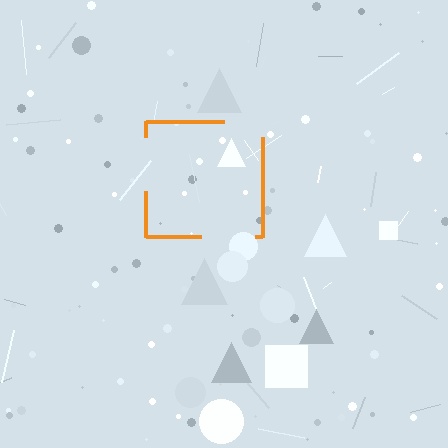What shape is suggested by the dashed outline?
The dashed outline suggests a square.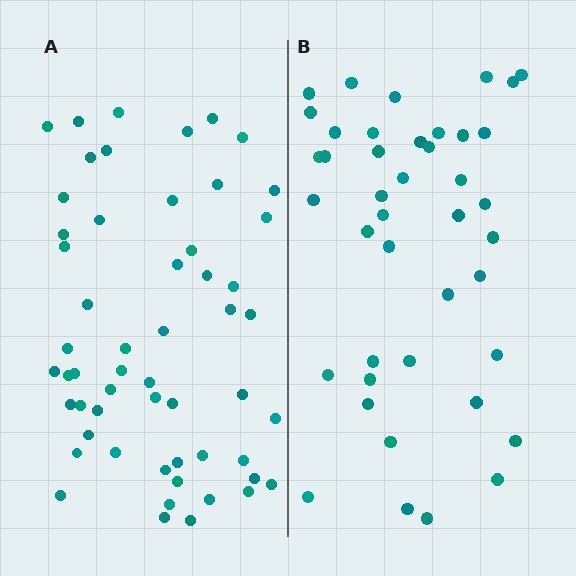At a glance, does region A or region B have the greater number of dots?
Region A (the left region) has more dots.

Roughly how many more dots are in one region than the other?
Region A has approximately 15 more dots than region B.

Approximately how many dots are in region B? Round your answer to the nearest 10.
About 40 dots. (The exact count is 42, which rounds to 40.)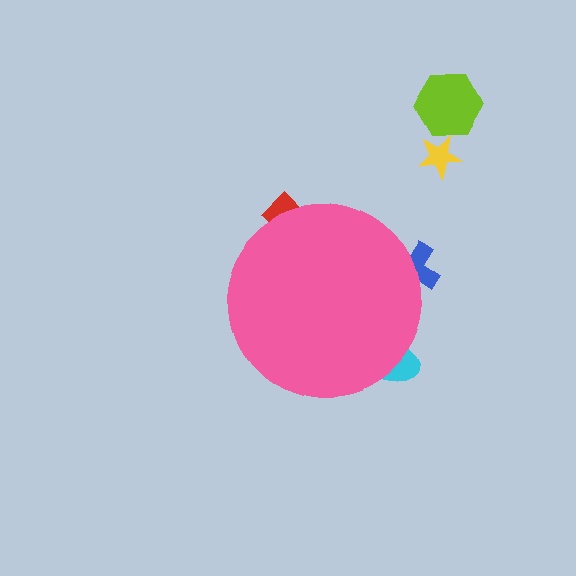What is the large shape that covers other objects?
A pink circle.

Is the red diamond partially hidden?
Yes, the red diamond is partially hidden behind the pink circle.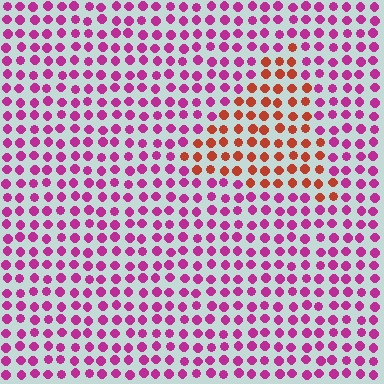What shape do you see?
I see a triangle.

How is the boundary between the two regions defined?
The boundary is defined purely by a slight shift in hue (about 52 degrees). Spacing, size, and orientation are identical on both sides.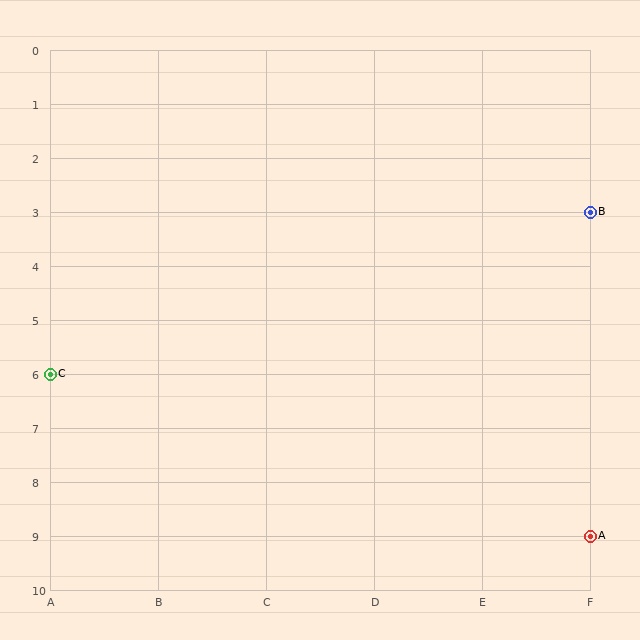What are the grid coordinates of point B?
Point B is at grid coordinates (F, 3).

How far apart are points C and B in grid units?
Points C and B are 5 columns and 3 rows apart (about 5.8 grid units diagonally).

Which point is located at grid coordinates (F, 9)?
Point A is at (F, 9).